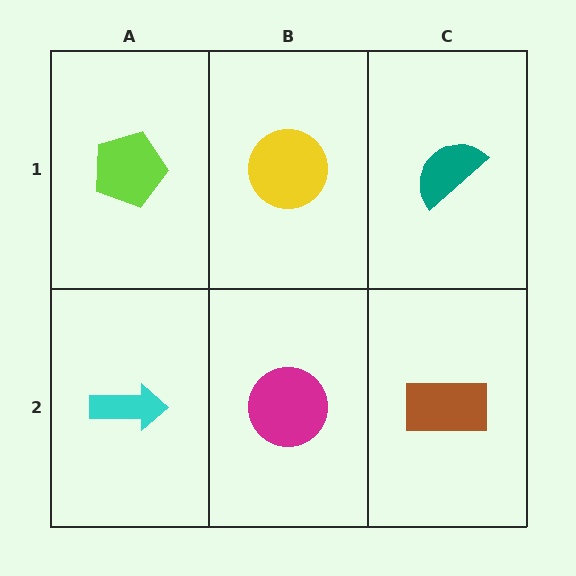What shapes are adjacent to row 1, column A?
A cyan arrow (row 2, column A), a yellow circle (row 1, column B).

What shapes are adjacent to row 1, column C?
A brown rectangle (row 2, column C), a yellow circle (row 1, column B).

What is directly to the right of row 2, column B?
A brown rectangle.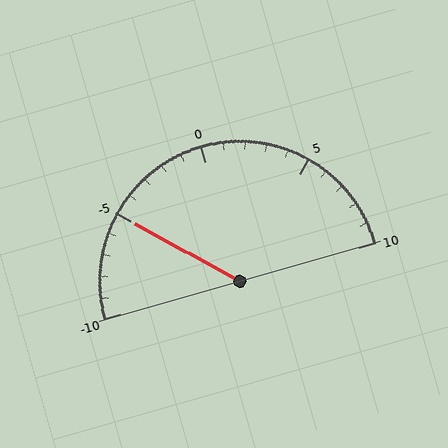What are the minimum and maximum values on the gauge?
The gauge ranges from -10 to 10.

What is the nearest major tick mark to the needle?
The nearest major tick mark is -5.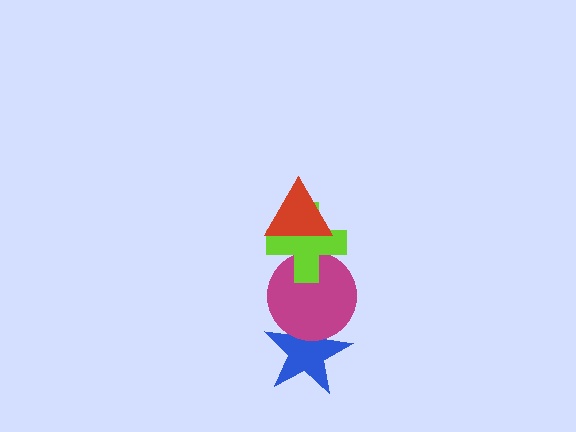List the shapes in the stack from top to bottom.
From top to bottom: the red triangle, the lime cross, the magenta circle, the blue star.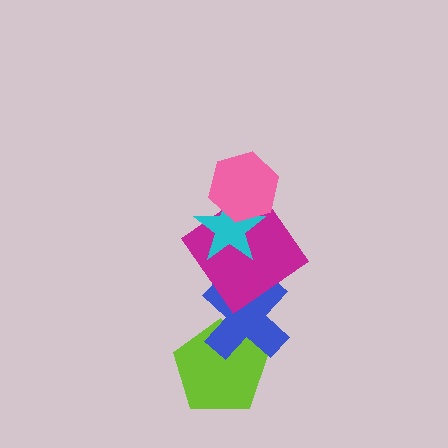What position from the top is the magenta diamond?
The magenta diamond is 3rd from the top.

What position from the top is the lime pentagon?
The lime pentagon is 5th from the top.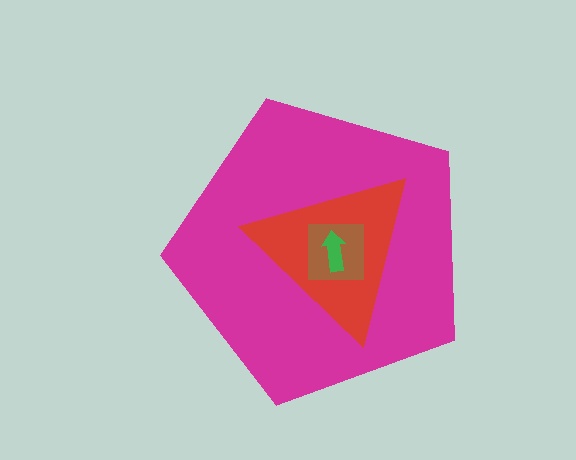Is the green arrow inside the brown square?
Yes.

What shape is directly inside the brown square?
The green arrow.